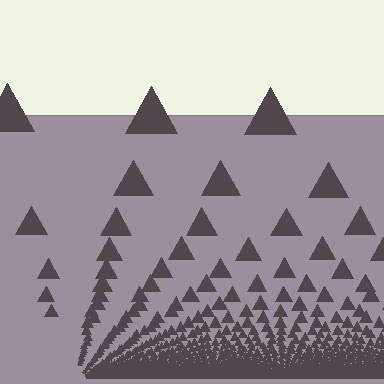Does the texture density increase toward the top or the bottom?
Density increases toward the bottom.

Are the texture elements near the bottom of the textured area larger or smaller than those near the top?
Smaller. The gradient is inverted — elements near the bottom are smaller and denser.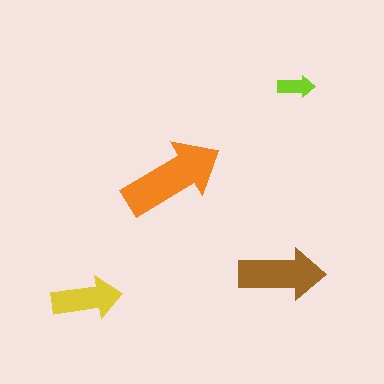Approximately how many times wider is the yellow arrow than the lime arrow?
About 2 times wider.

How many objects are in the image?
There are 4 objects in the image.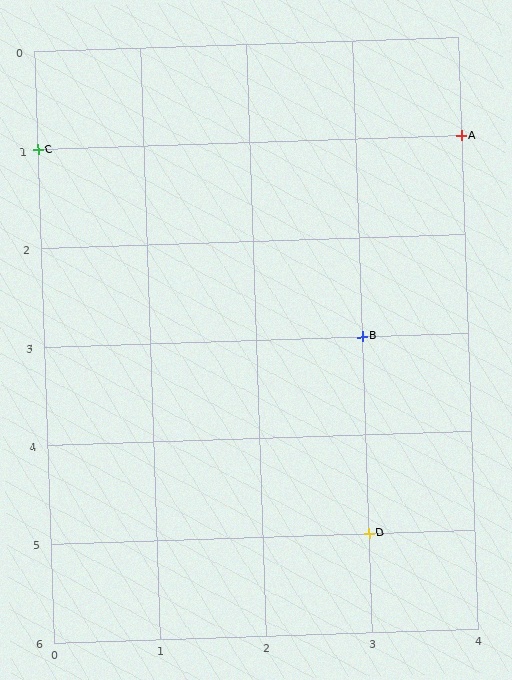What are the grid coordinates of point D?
Point D is at grid coordinates (3, 5).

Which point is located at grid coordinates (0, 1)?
Point C is at (0, 1).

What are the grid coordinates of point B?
Point B is at grid coordinates (3, 3).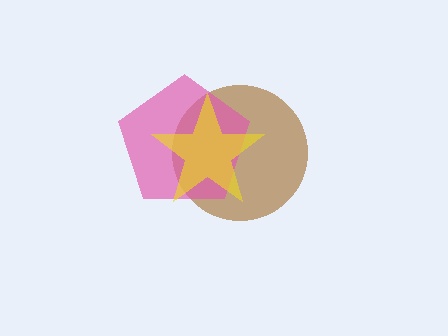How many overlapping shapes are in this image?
There are 3 overlapping shapes in the image.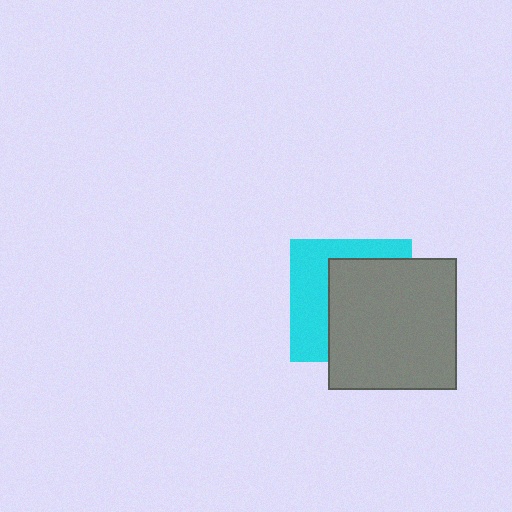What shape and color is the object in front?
The object in front is a gray rectangle.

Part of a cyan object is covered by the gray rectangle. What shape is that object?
It is a square.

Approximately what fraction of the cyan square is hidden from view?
Roughly 59% of the cyan square is hidden behind the gray rectangle.